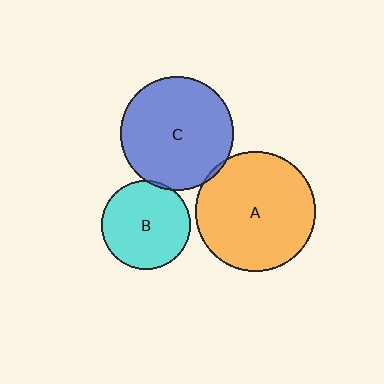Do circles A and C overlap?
Yes.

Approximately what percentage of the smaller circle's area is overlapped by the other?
Approximately 5%.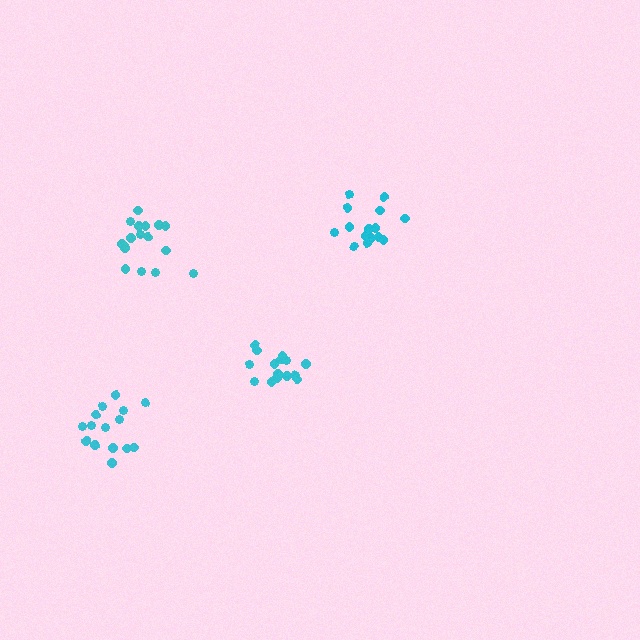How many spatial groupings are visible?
There are 4 spatial groupings.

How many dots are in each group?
Group 1: 15 dots, Group 2: 16 dots, Group 3: 15 dots, Group 4: 15 dots (61 total).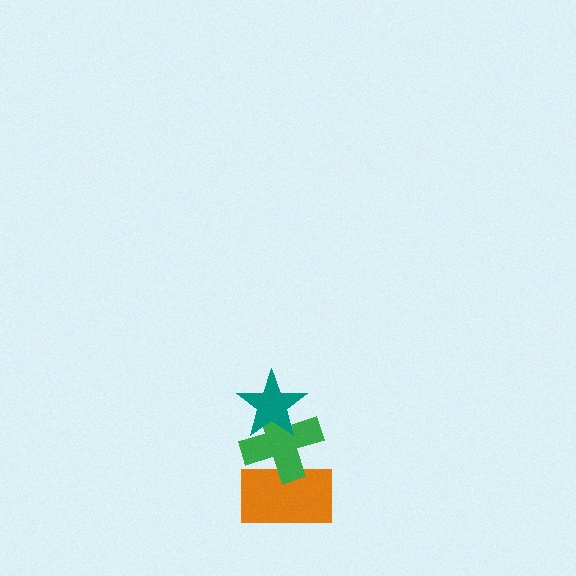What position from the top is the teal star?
The teal star is 1st from the top.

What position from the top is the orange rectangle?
The orange rectangle is 3rd from the top.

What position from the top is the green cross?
The green cross is 2nd from the top.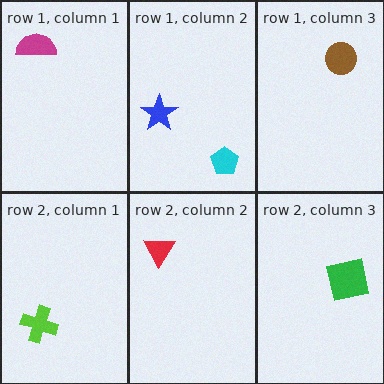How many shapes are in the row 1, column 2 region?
2.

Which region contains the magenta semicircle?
The row 1, column 1 region.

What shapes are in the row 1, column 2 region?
The blue star, the cyan pentagon.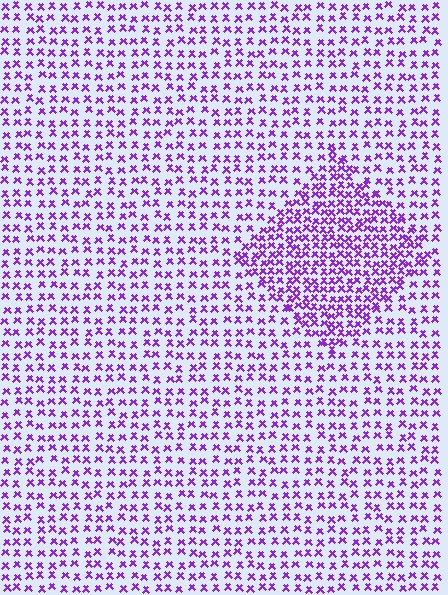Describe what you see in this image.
The image contains small purple elements arranged at two different densities. A diamond-shaped region is visible where the elements are more densely packed than the surrounding area.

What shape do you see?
I see a diamond.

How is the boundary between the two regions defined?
The boundary is defined by a change in element density (approximately 1.8x ratio). All elements are the same color, size, and shape.